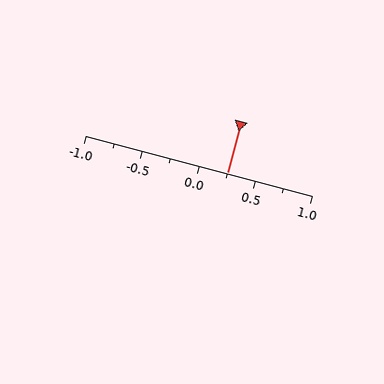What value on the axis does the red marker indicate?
The marker indicates approximately 0.25.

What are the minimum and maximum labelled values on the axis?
The axis runs from -1.0 to 1.0.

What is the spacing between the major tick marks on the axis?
The major ticks are spaced 0.5 apart.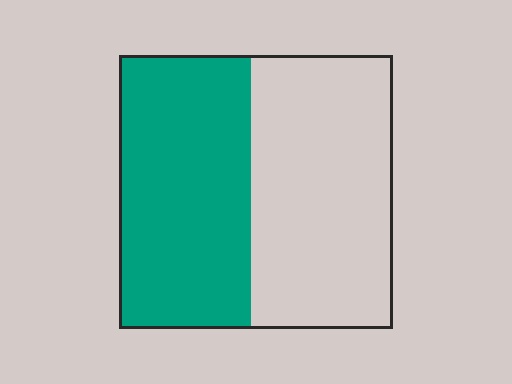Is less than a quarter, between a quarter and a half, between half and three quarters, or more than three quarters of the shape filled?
Between a quarter and a half.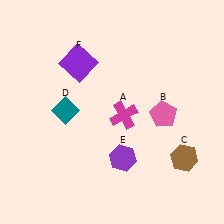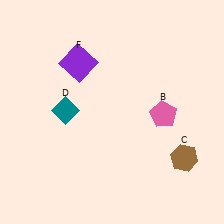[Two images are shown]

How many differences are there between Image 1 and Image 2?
There are 2 differences between the two images.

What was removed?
The magenta cross (A), the purple hexagon (E) were removed in Image 2.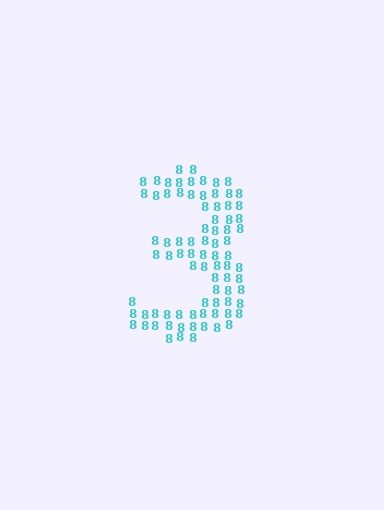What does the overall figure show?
The overall figure shows the digit 3.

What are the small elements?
The small elements are digit 8's.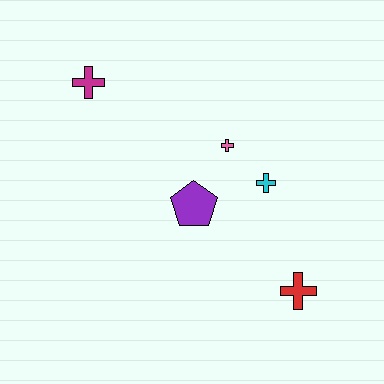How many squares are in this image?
There are no squares.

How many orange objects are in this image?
There are no orange objects.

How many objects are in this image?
There are 5 objects.